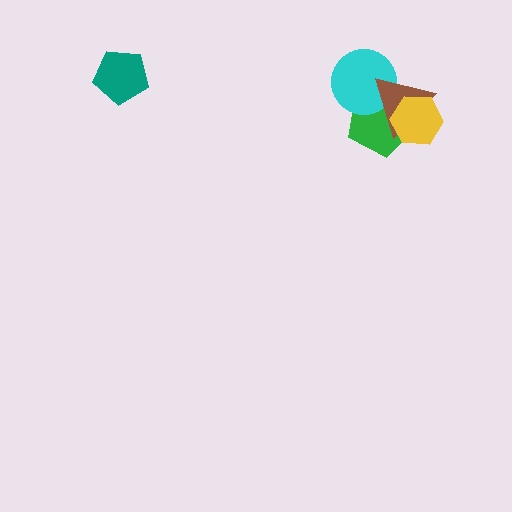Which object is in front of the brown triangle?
The yellow hexagon is in front of the brown triangle.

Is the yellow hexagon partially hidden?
No, no other shape covers it.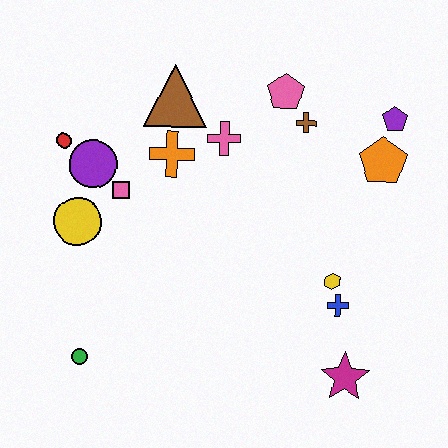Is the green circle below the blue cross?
Yes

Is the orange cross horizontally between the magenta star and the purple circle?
Yes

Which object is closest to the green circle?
The yellow circle is closest to the green circle.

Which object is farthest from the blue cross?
The red circle is farthest from the blue cross.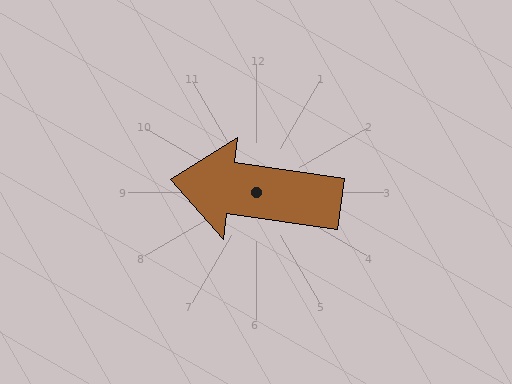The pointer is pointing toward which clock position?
Roughly 9 o'clock.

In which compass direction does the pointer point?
West.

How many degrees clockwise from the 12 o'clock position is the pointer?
Approximately 278 degrees.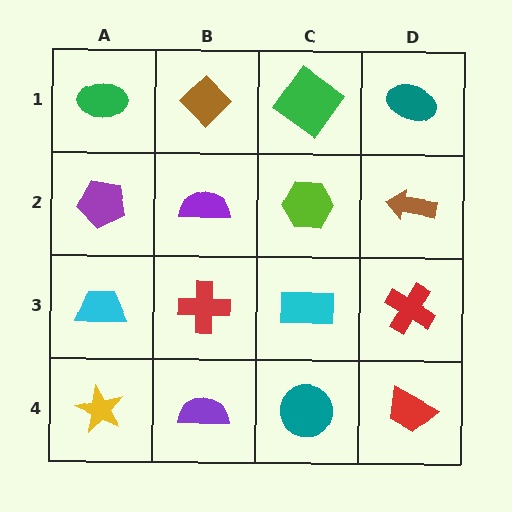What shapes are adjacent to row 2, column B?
A brown diamond (row 1, column B), a red cross (row 3, column B), a purple pentagon (row 2, column A), a lime hexagon (row 2, column C).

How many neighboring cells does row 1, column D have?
2.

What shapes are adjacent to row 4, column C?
A cyan rectangle (row 3, column C), a purple semicircle (row 4, column B), a red trapezoid (row 4, column D).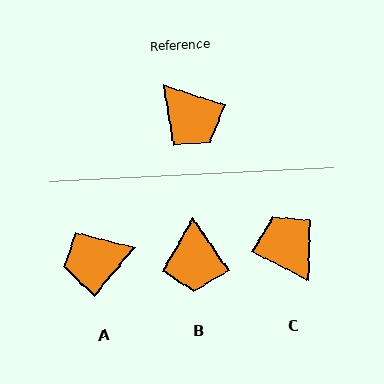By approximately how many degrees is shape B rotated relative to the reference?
Approximately 38 degrees clockwise.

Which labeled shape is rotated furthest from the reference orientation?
C, about 170 degrees away.